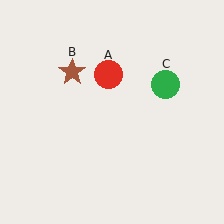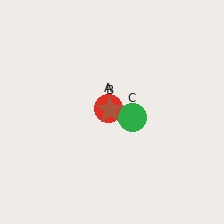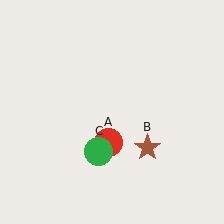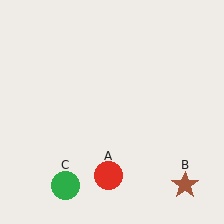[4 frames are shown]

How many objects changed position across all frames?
3 objects changed position: red circle (object A), brown star (object B), green circle (object C).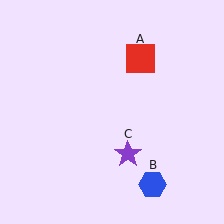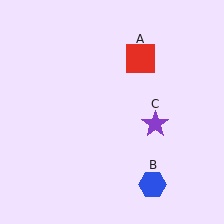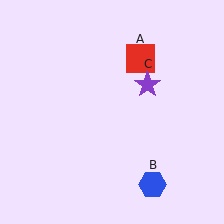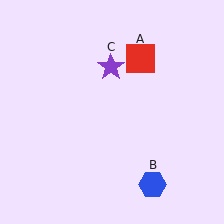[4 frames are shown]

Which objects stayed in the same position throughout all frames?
Red square (object A) and blue hexagon (object B) remained stationary.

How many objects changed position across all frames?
1 object changed position: purple star (object C).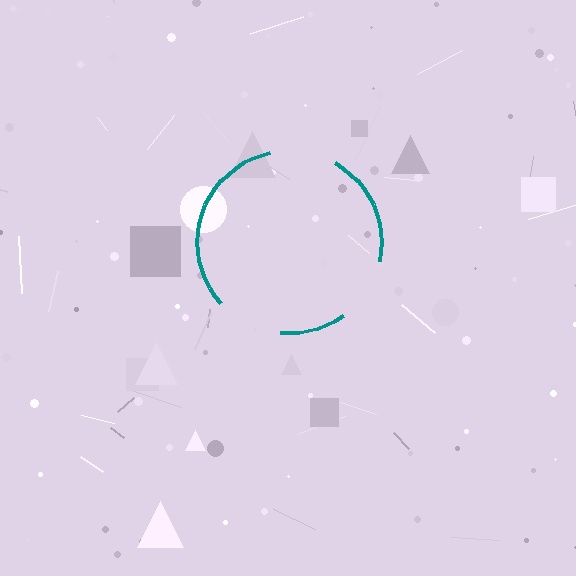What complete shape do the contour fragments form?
The contour fragments form a circle.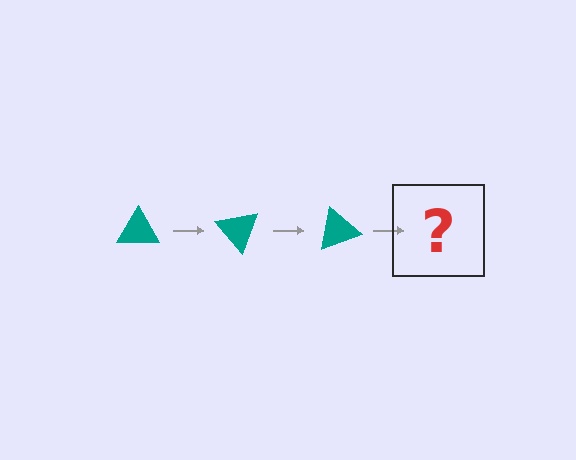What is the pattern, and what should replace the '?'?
The pattern is that the triangle rotates 50 degrees each step. The '?' should be a teal triangle rotated 150 degrees.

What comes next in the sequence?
The next element should be a teal triangle rotated 150 degrees.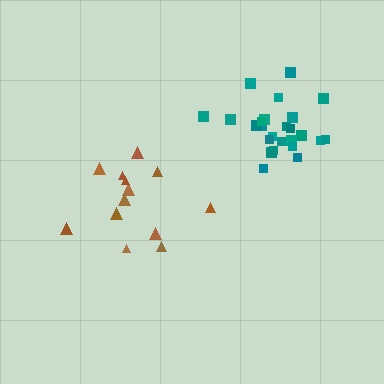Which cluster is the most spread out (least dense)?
Brown.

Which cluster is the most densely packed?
Teal.